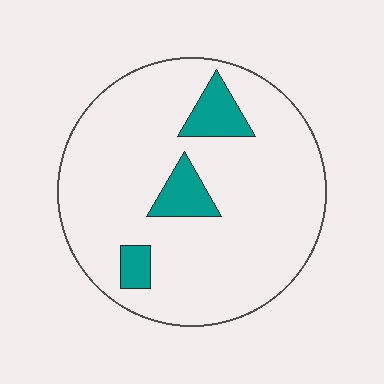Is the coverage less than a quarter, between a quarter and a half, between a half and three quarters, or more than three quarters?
Less than a quarter.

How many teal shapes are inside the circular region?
3.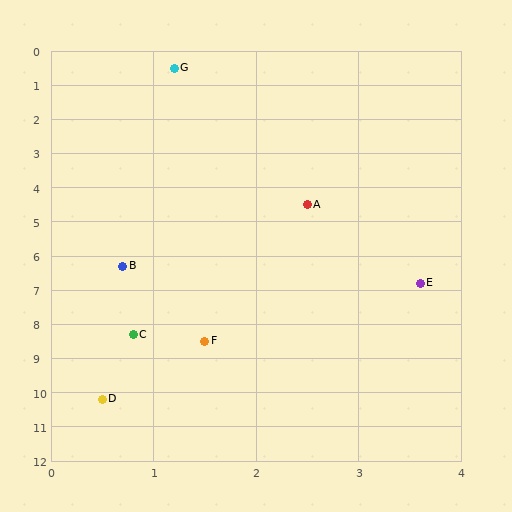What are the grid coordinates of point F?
Point F is at approximately (1.5, 8.5).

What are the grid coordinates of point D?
Point D is at approximately (0.5, 10.2).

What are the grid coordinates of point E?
Point E is at approximately (3.6, 6.8).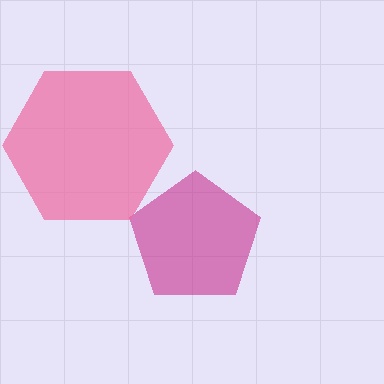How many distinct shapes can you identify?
There are 2 distinct shapes: a magenta pentagon, a pink hexagon.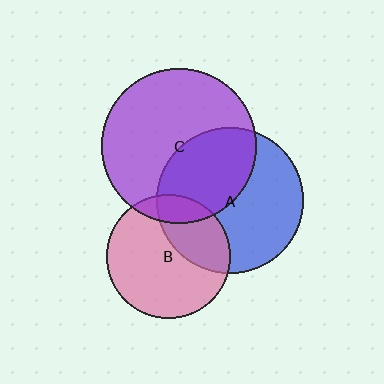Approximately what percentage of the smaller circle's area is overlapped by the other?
Approximately 15%.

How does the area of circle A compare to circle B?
Approximately 1.4 times.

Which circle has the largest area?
Circle C (purple).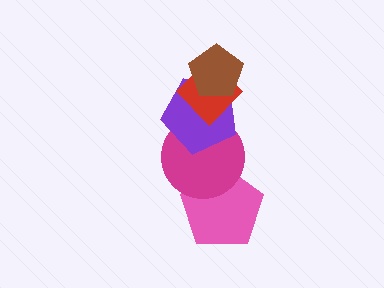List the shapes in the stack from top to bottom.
From top to bottom: the brown pentagon, the red diamond, the purple pentagon, the magenta circle, the pink pentagon.